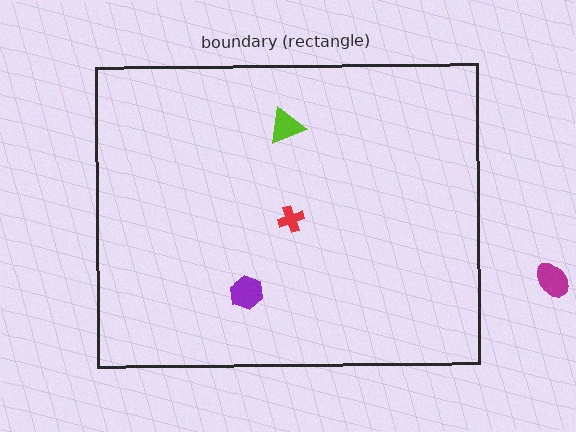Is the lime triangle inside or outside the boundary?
Inside.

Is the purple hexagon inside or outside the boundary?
Inside.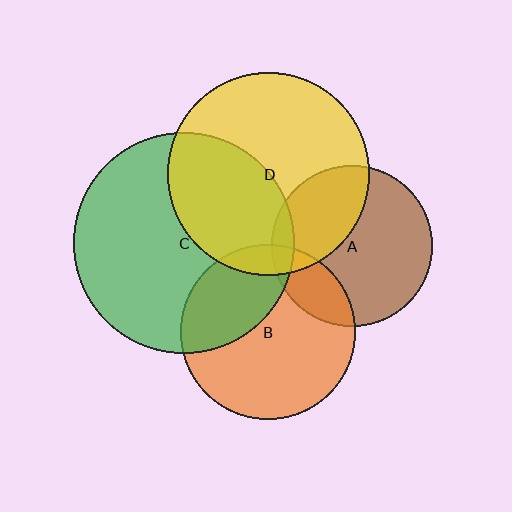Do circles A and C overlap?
Yes.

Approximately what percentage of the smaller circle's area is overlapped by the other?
Approximately 5%.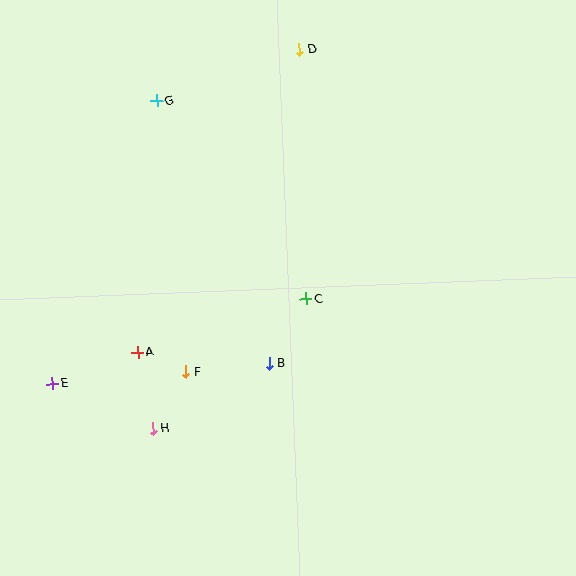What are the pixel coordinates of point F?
Point F is at (186, 372).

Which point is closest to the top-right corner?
Point D is closest to the top-right corner.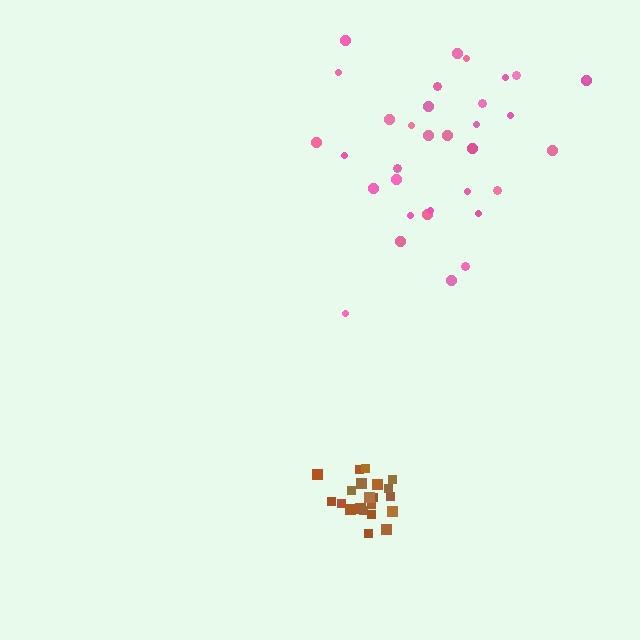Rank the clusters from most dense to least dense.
brown, pink.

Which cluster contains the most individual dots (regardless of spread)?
Pink (34).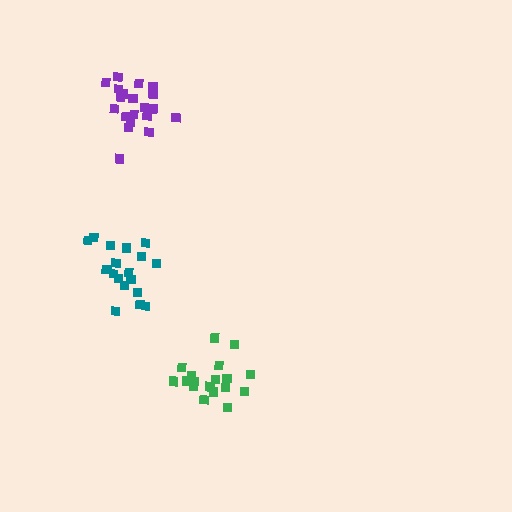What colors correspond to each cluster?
The clusters are colored: green, purple, teal.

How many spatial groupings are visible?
There are 3 spatial groupings.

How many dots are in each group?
Group 1: 19 dots, Group 2: 20 dots, Group 3: 18 dots (57 total).